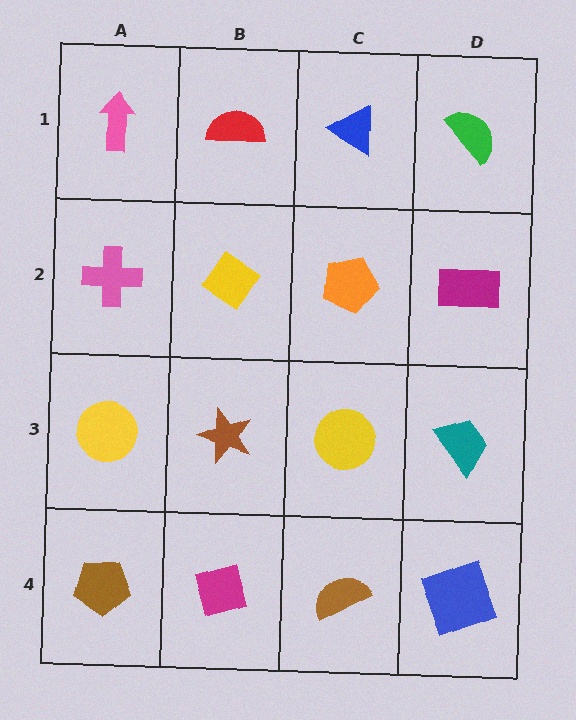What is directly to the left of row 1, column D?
A blue triangle.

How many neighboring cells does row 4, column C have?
3.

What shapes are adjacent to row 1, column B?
A yellow diamond (row 2, column B), a pink arrow (row 1, column A), a blue triangle (row 1, column C).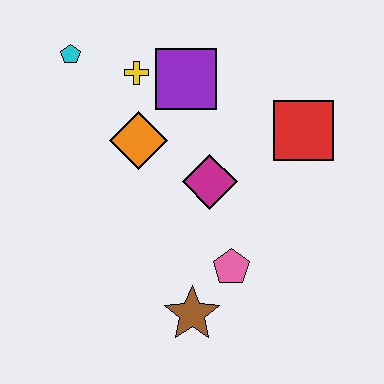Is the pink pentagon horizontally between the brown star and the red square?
Yes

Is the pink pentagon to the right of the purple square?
Yes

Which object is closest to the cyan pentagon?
The yellow cross is closest to the cyan pentagon.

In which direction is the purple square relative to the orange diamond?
The purple square is above the orange diamond.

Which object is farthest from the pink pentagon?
The cyan pentagon is farthest from the pink pentagon.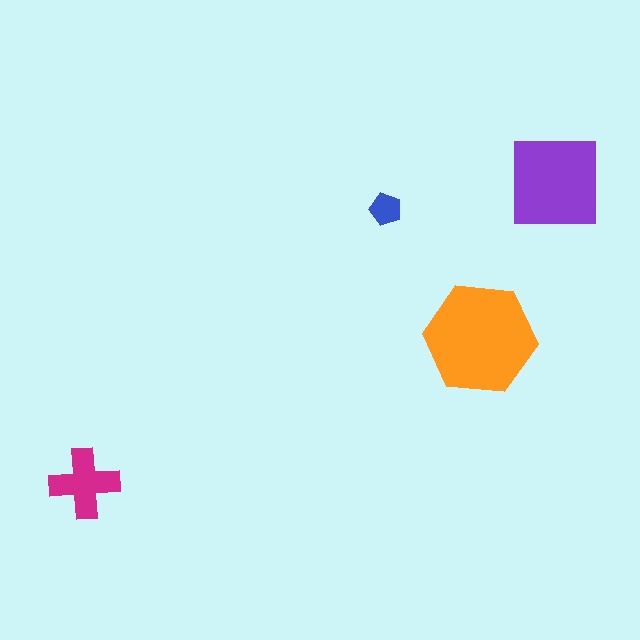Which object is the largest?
The orange hexagon.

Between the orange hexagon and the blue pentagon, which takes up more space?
The orange hexagon.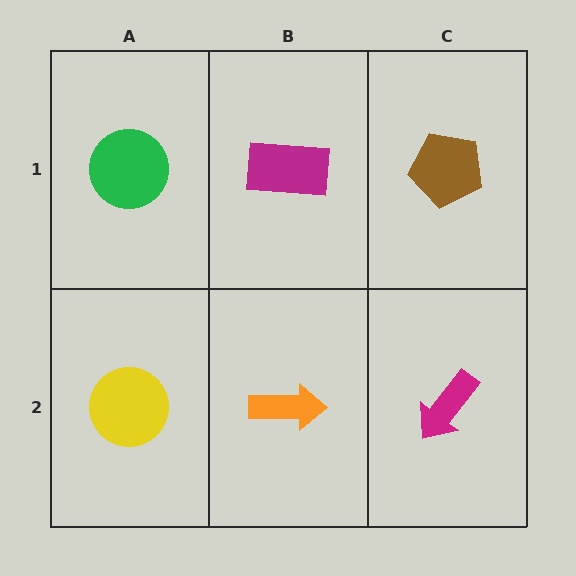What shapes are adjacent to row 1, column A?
A yellow circle (row 2, column A), a magenta rectangle (row 1, column B).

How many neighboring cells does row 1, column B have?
3.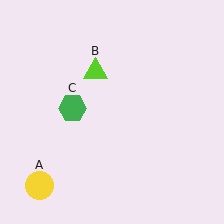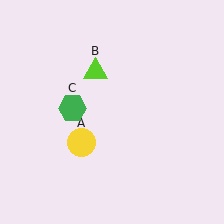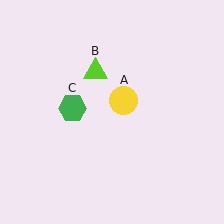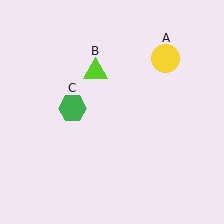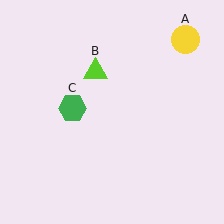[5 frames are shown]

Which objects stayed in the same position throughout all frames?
Lime triangle (object B) and green hexagon (object C) remained stationary.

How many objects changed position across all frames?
1 object changed position: yellow circle (object A).